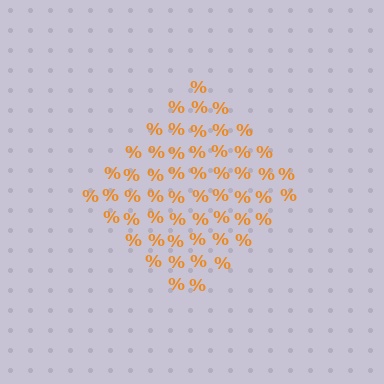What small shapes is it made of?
It is made of small percent signs.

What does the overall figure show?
The overall figure shows a diamond.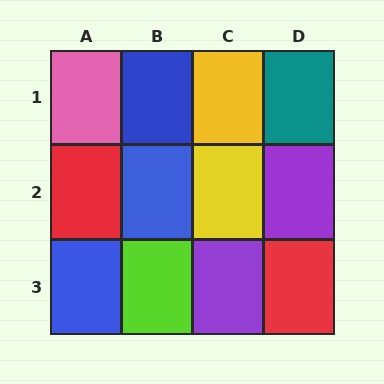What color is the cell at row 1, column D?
Teal.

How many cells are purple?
2 cells are purple.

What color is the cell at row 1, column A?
Pink.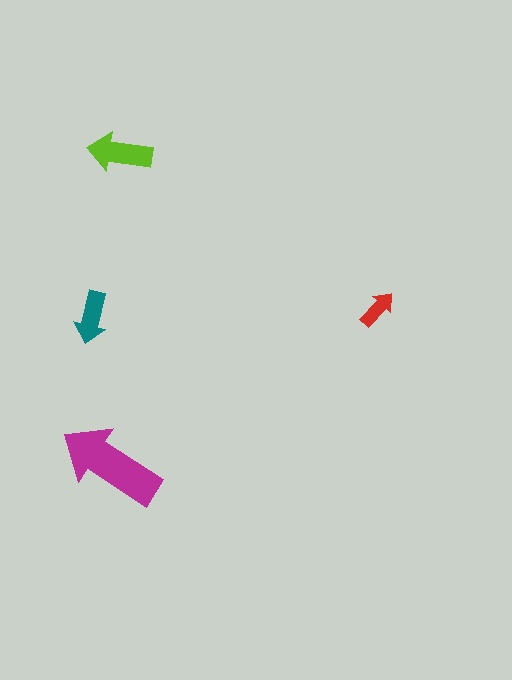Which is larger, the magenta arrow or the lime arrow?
The magenta one.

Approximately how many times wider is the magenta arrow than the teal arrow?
About 2 times wider.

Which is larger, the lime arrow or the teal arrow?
The lime one.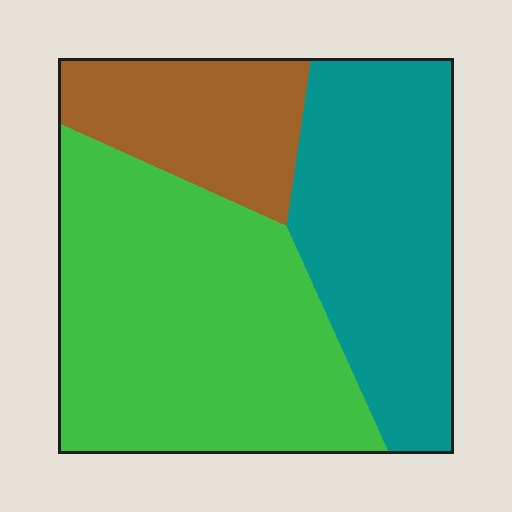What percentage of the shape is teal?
Teal covers 33% of the shape.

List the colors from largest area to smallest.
From largest to smallest: green, teal, brown.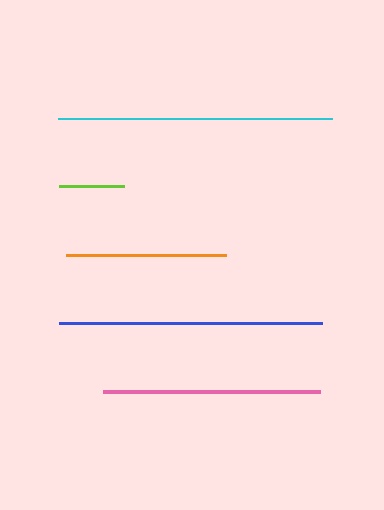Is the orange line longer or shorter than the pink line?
The pink line is longer than the orange line.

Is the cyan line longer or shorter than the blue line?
The cyan line is longer than the blue line.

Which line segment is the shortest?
The lime line is the shortest at approximately 65 pixels.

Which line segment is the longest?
The cyan line is the longest at approximately 274 pixels.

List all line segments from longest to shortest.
From longest to shortest: cyan, blue, pink, orange, lime.